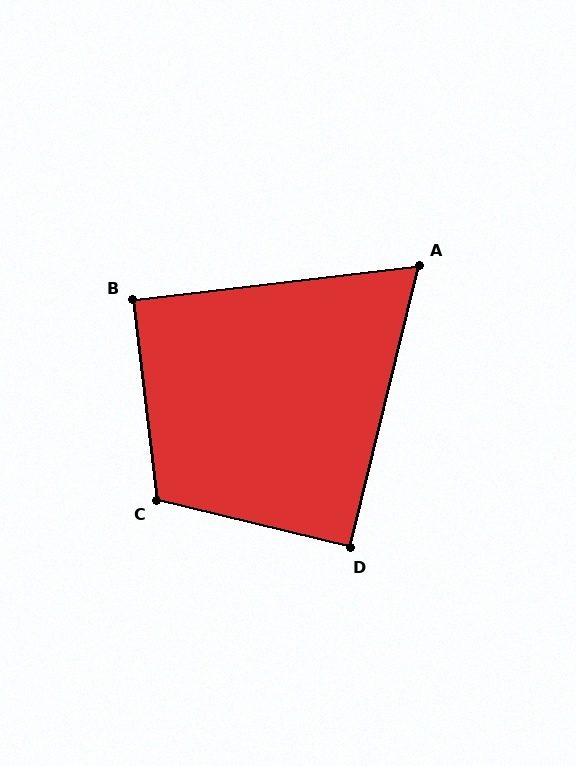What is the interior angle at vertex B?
Approximately 90 degrees (approximately right).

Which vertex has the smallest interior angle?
A, at approximately 70 degrees.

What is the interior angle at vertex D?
Approximately 90 degrees (approximately right).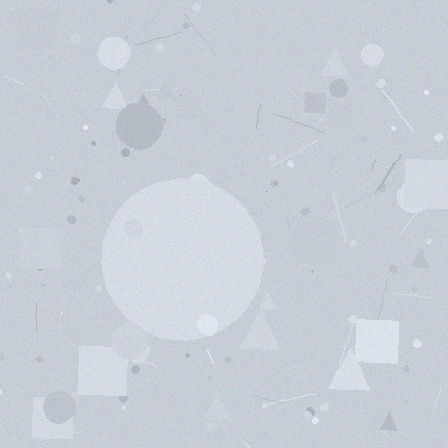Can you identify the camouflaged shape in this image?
The camouflaged shape is a circle.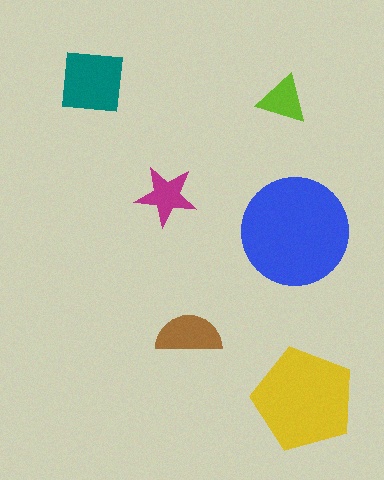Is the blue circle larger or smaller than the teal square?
Larger.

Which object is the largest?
The blue circle.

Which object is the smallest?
The lime triangle.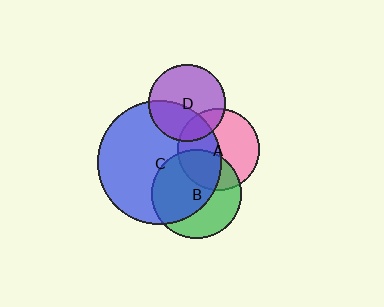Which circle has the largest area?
Circle C (blue).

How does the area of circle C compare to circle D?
Approximately 2.6 times.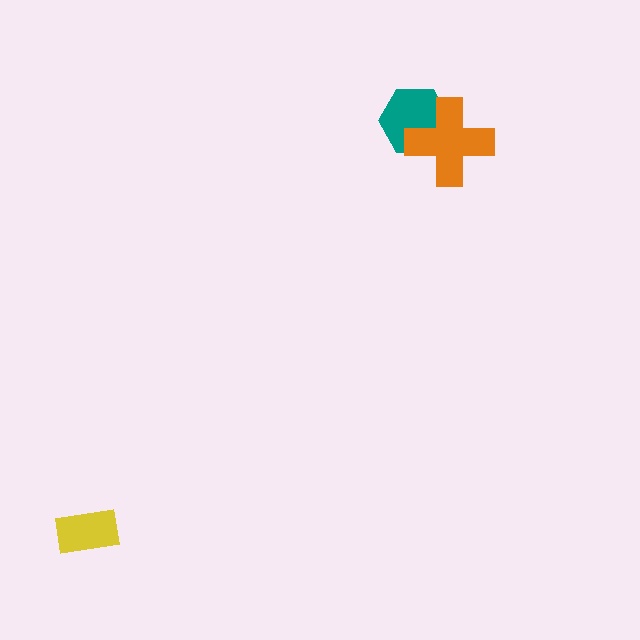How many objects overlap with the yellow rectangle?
0 objects overlap with the yellow rectangle.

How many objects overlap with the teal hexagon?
1 object overlaps with the teal hexagon.